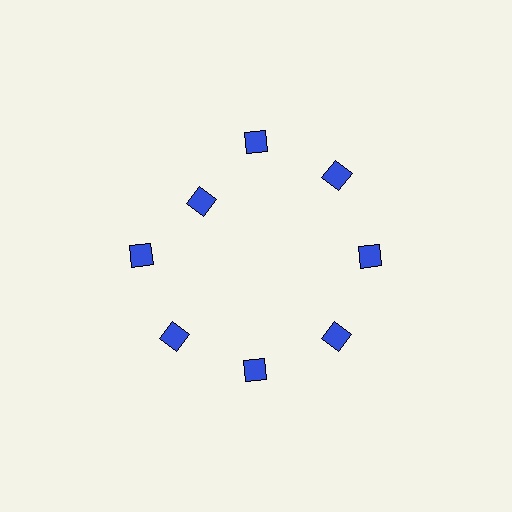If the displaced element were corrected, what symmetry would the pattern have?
It would have 8-fold rotational symmetry — the pattern would map onto itself every 45 degrees.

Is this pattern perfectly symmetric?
No. The 8 blue diamonds are arranged in a ring, but one element near the 10 o'clock position is pulled inward toward the center, breaking the 8-fold rotational symmetry.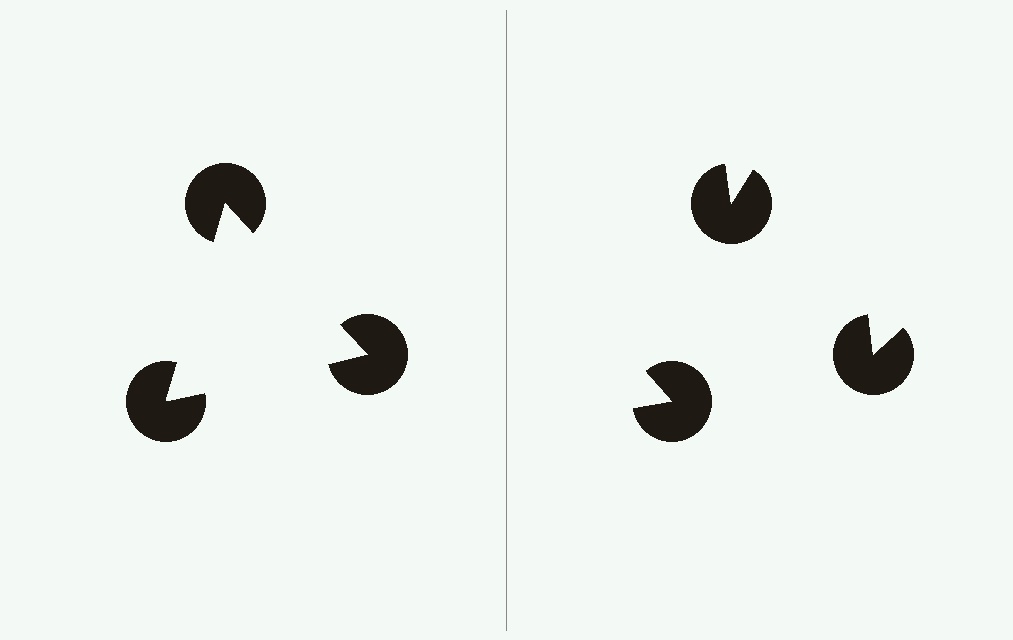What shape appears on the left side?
An illusory triangle.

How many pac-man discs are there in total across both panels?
6 — 3 on each side.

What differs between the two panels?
The pac-man discs are positioned identically on both sides; only the wedge orientations differ. On the left they align to a triangle; on the right they are misaligned.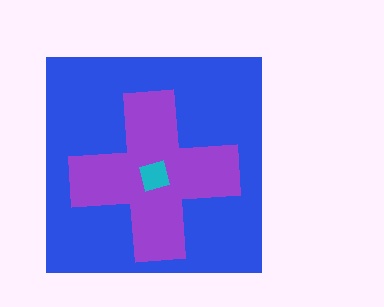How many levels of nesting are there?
3.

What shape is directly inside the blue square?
The purple cross.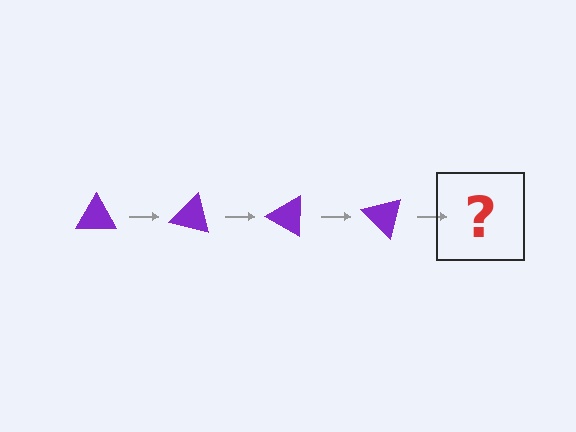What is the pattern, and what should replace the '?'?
The pattern is that the triangle rotates 15 degrees each step. The '?' should be a purple triangle rotated 60 degrees.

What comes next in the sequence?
The next element should be a purple triangle rotated 60 degrees.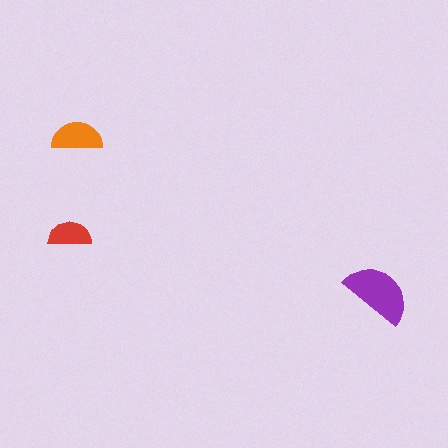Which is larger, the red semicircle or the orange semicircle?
The orange one.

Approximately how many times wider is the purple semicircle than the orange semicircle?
About 1.5 times wider.